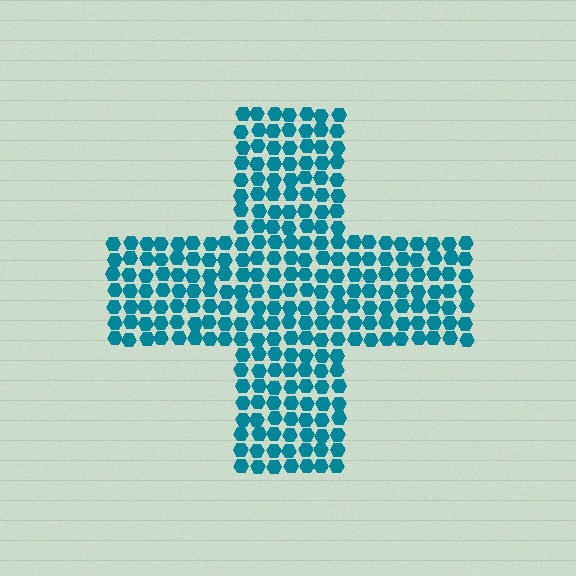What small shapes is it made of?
It is made of small hexagons.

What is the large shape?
The large shape is a cross.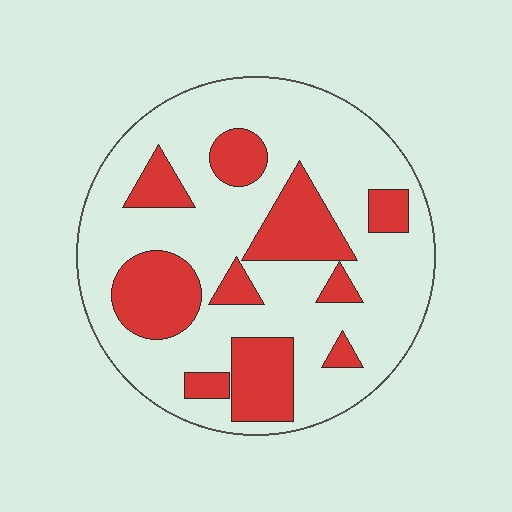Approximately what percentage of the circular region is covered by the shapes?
Approximately 30%.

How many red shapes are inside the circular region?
10.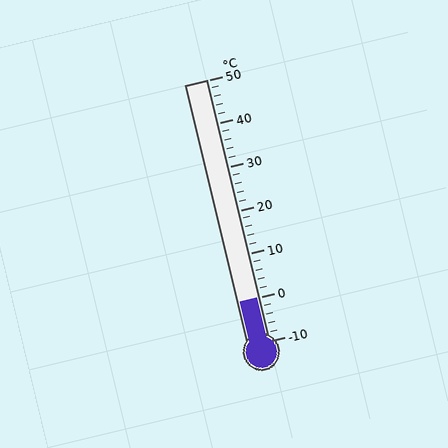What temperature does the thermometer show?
The thermometer shows approximately 0°C.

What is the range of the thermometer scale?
The thermometer scale ranges from -10°C to 50°C.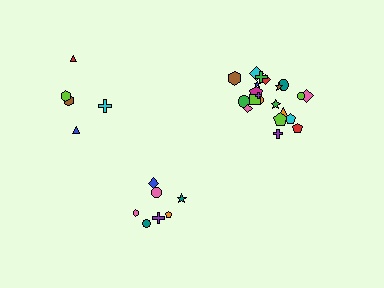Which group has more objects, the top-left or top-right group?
The top-right group.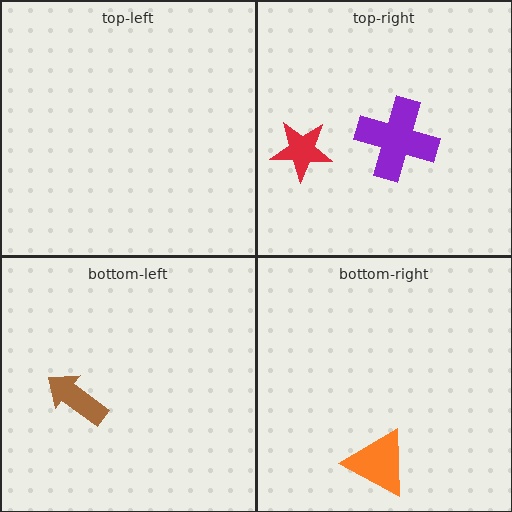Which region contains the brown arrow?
The bottom-left region.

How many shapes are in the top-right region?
2.